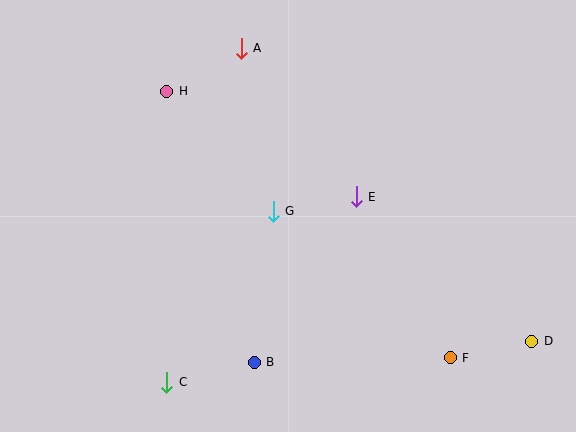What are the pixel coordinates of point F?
Point F is at (450, 358).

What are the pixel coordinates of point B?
Point B is at (254, 362).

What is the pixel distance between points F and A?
The distance between F and A is 374 pixels.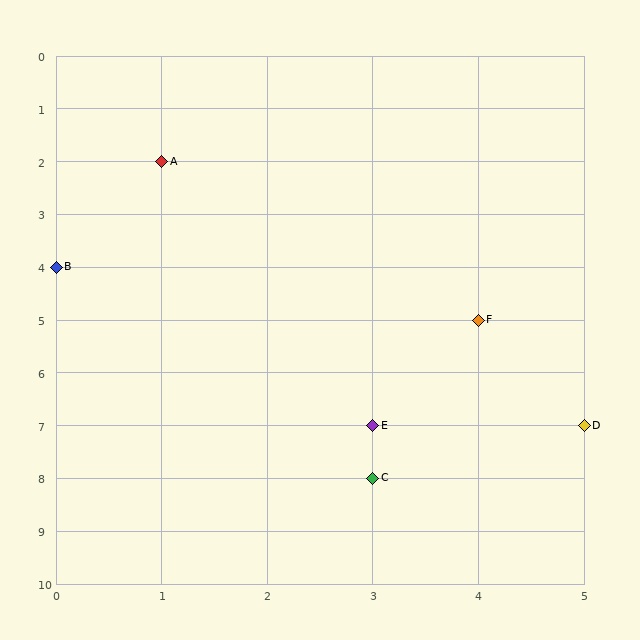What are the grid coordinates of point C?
Point C is at grid coordinates (3, 8).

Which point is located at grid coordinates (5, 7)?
Point D is at (5, 7).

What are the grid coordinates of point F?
Point F is at grid coordinates (4, 5).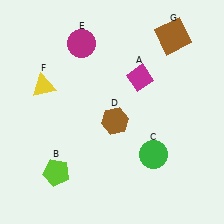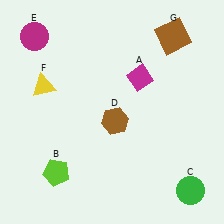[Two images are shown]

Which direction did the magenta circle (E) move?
The magenta circle (E) moved left.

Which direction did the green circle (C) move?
The green circle (C) moved right.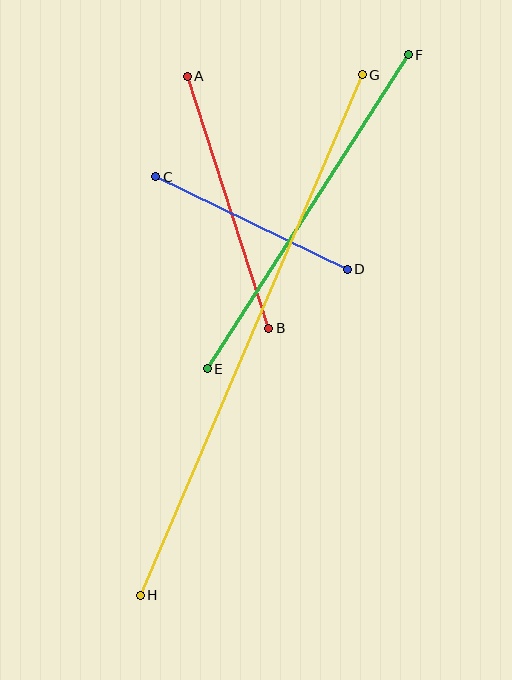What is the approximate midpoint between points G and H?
The midpoint is at approximately (251, 335) pixels.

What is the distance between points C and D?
The distance is approximately 213 pixels.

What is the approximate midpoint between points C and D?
The midpoint is at approximately (252, 223) pixels.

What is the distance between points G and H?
The distance is approximately 566 pixels.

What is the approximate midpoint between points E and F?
The midpoint is at approximately (308, 212) pixels.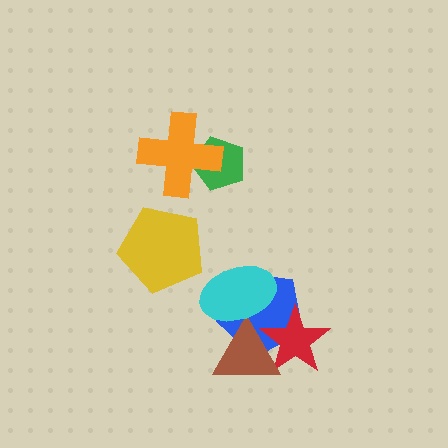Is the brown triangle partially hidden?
Yes, it is partially covered by another shape.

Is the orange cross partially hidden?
No, no other shape covers it.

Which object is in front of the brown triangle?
The cyan ellipse is in front of the brown triangle.